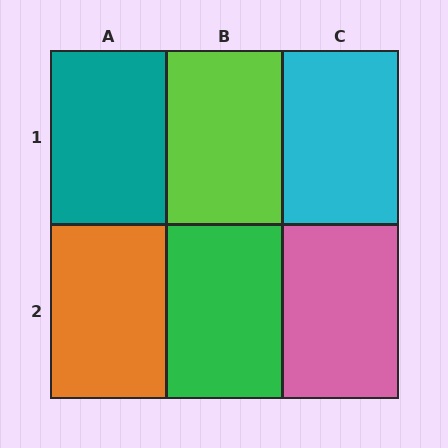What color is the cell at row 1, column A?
Teal.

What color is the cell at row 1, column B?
Lime.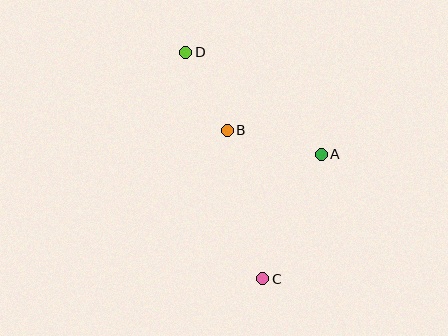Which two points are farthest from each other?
Points C and D are farthest from each other.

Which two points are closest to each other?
Points B and D are closest to each other.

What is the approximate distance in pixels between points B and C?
The distance between B and C is approximately 153 pixels.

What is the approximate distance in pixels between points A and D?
The distance between A and D is approximately 170 pixels.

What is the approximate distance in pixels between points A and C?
The distance between A and C is approximately 137 pixels.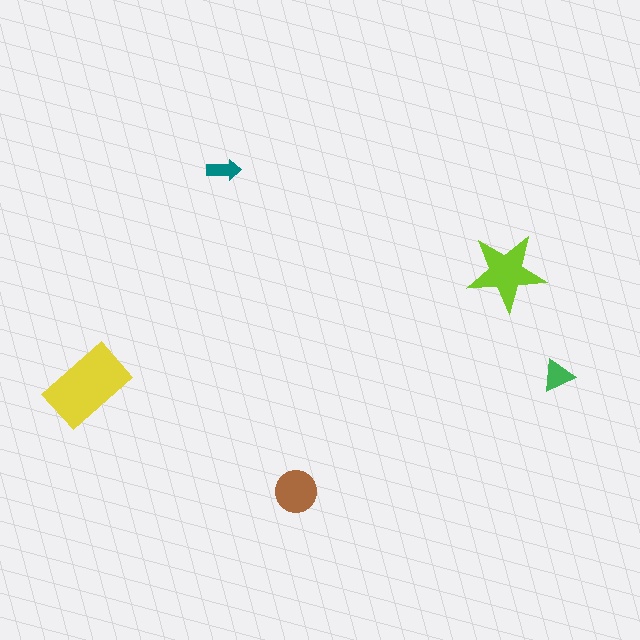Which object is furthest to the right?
The green triangle is rightmost.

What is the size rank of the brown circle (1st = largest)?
3rd.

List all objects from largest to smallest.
The yellow rectangle, the lime star, the brown circle, the green triangle, the teal arrow.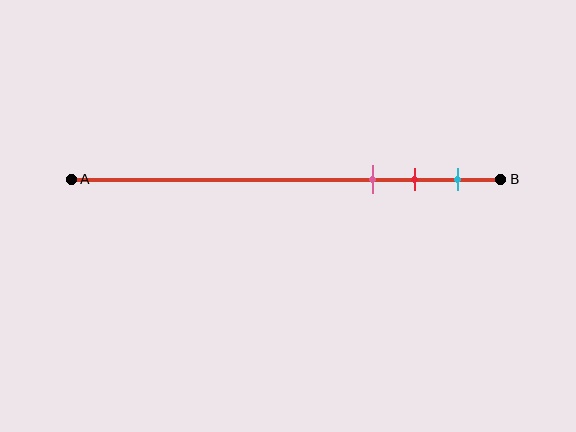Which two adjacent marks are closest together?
The red and cyan marks are the closest adjacent pair.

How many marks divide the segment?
There are 3 marks dividing the segment.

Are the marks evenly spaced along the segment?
Yes, the marks are approximately evenly spaced.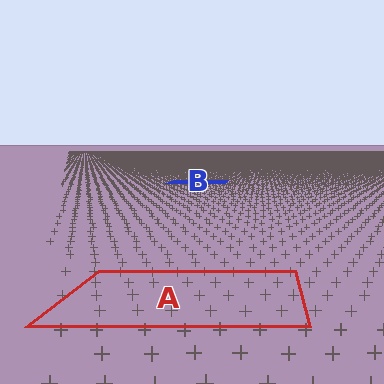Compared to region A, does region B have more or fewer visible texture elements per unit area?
Region B has more texture elements per unit area — they are packed more densely because it is farther away.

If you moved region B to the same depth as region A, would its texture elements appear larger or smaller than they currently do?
They would appear larger. At a closer depth, the same texture elements are projected at a bigger on-screen size.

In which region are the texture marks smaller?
The texture marks are smaller in region B, because it is farther away.